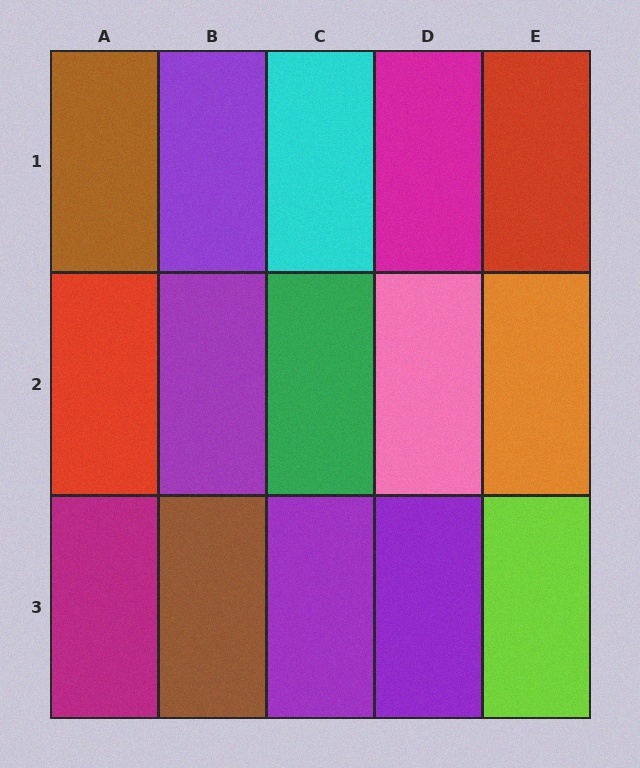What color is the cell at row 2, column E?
Orange.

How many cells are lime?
1 cell is lime.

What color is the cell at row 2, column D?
Pink.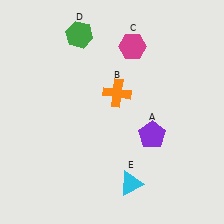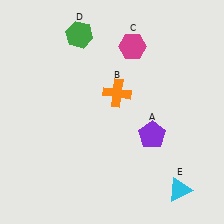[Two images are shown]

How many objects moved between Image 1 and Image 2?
1 object moved between the two images.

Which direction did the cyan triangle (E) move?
The cyan triangle (E) moved right.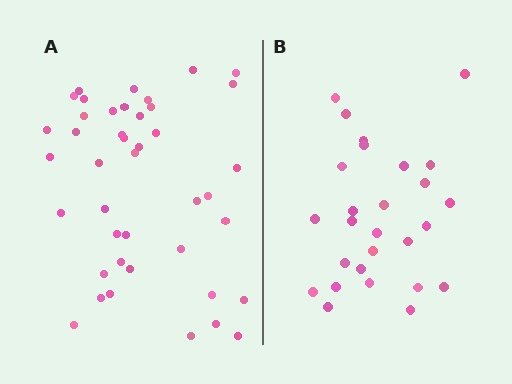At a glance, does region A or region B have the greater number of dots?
Region A (the left region) has more dots.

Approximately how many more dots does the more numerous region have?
Region A has approximately 15 more dots than region B.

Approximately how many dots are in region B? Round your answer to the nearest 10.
About 30 dots. (The exact count is 27, which rounds to 30.)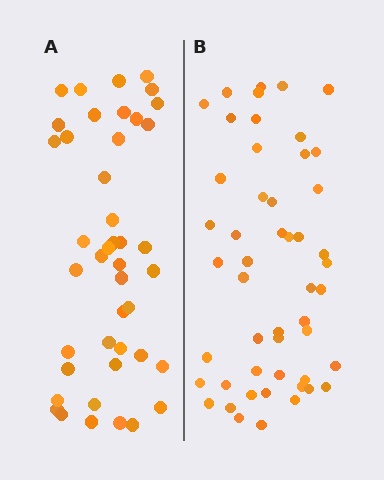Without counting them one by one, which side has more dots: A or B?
Region B (the right region) has more dots.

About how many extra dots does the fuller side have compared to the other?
Region B has roughly 8 or so more dots than region A.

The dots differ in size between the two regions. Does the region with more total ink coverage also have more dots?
No. Region A has more total ink coverage because its dots are larger, but region B actually contains more individual dots. Total area can be misleading — the number of items is what matters here.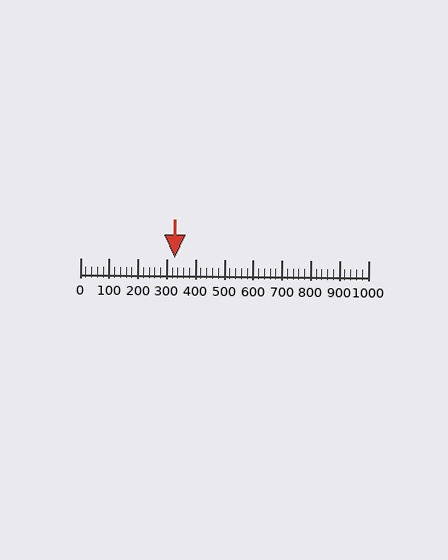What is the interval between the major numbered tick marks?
The major tick marks are spaced 100 units apart.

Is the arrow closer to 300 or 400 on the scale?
The arrow is closer to 300.